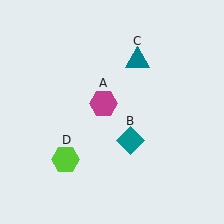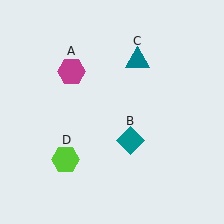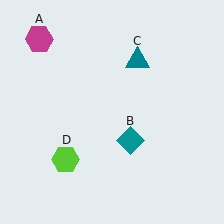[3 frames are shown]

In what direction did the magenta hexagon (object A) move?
The magenta hexagon (object A) moved up and to the left.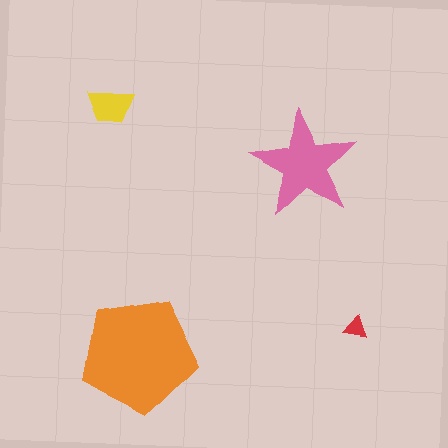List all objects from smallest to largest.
The red triangle, the yellow trapezoid, the pink star, the orange pentagon.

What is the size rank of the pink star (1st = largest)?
2nd.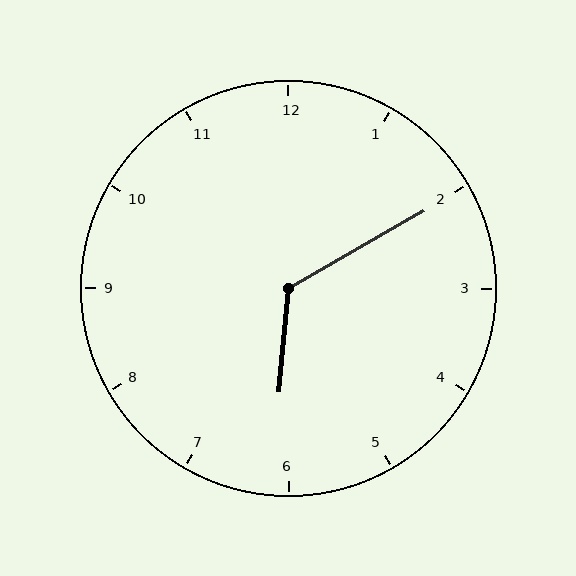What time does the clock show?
6:10.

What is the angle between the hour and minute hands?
Approximately 125 degrees.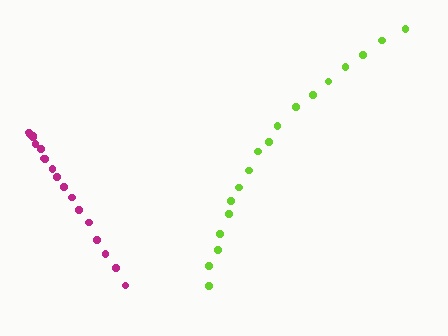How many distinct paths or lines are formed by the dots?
There are 2 distinct paths.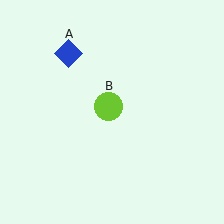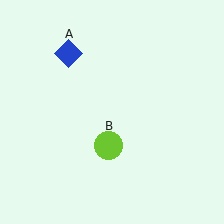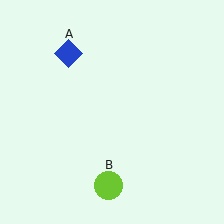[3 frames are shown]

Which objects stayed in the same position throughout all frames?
Blue diamond (object A) remained stationary.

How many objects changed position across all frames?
1 object changed position: lime circle (object B).